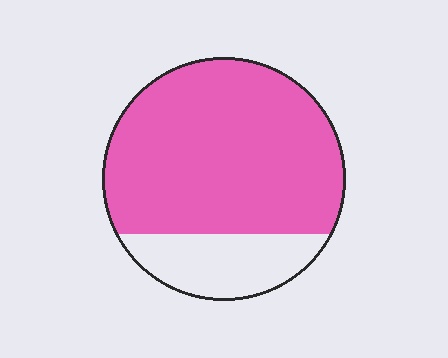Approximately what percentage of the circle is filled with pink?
Approximately 80%.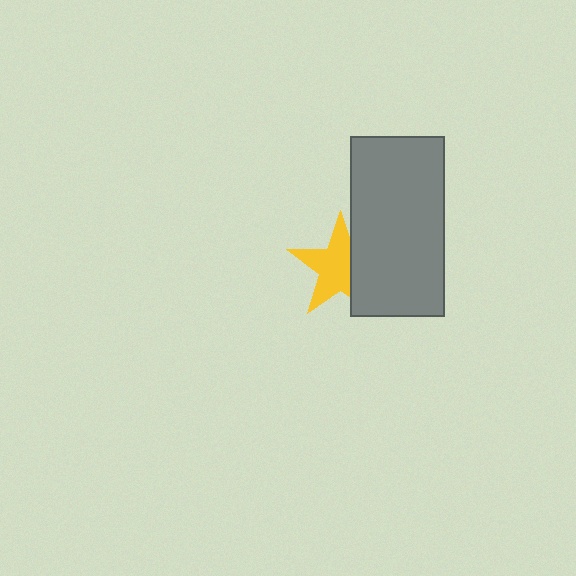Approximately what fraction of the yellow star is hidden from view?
Roughly 34% of the yellow star is hidden behind the gray rectangle.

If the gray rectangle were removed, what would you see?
You would see the complete yellow star.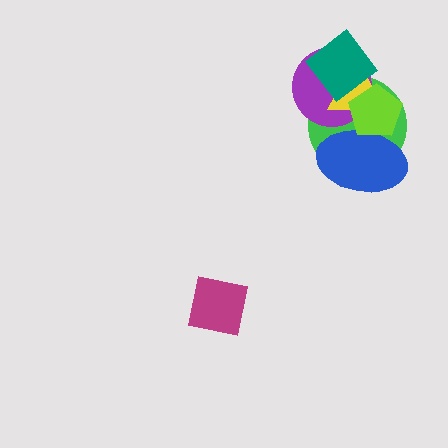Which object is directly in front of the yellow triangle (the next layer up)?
The teal diamond is directly in front of the yellow triangle.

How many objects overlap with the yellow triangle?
5 objects overlap with the yellow triangle.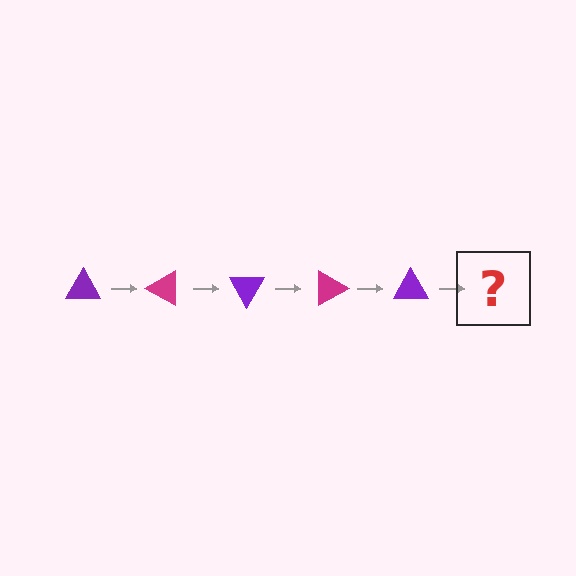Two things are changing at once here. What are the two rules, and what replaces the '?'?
The two rules are that it rotates 30 degrees each step and the color cycles through purple and magenta. The '?' should be a magenta triangle, rotated 150 degrees from the start.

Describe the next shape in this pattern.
It should be a magenta triangle, rotated 150 degrees from the start.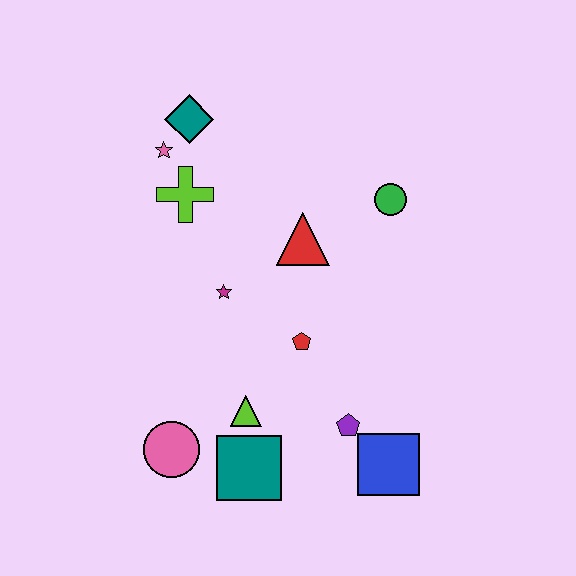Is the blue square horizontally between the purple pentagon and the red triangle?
No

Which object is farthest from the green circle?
The pink circle is farthest from the green circle.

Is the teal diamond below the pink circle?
No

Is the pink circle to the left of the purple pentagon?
Yes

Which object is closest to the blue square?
The purple pentagon is closest to the blue square.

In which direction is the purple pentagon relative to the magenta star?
The purple pentagon is below the magenta star.